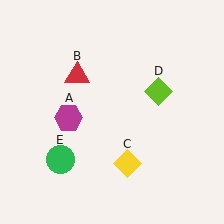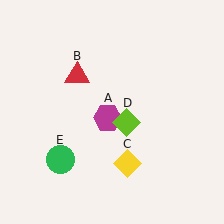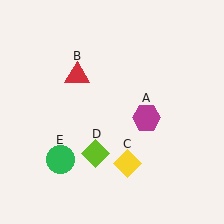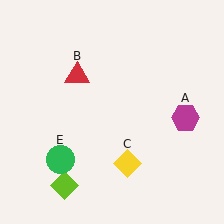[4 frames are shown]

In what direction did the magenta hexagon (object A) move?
The magenta hexagon (object A) moved right.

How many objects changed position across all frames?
2 objects changed position: magenta hexagon (object A), lime diamond (object D).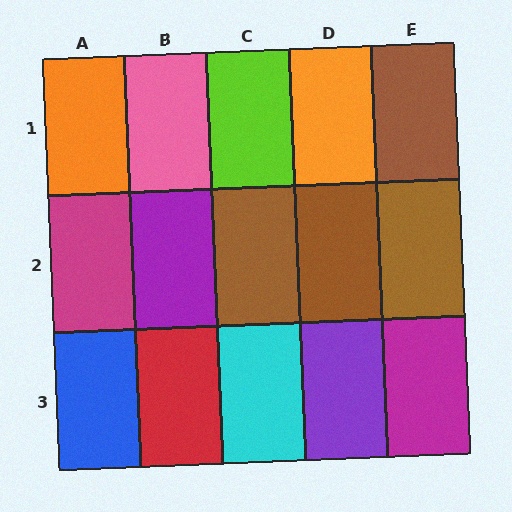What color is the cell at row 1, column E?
Brown.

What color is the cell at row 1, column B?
Pink.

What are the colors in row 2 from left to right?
Magenta, purple, brown, brown, brown.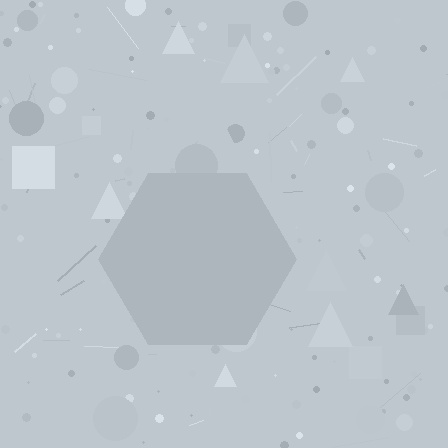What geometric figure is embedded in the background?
A hexagon is embedded in the background.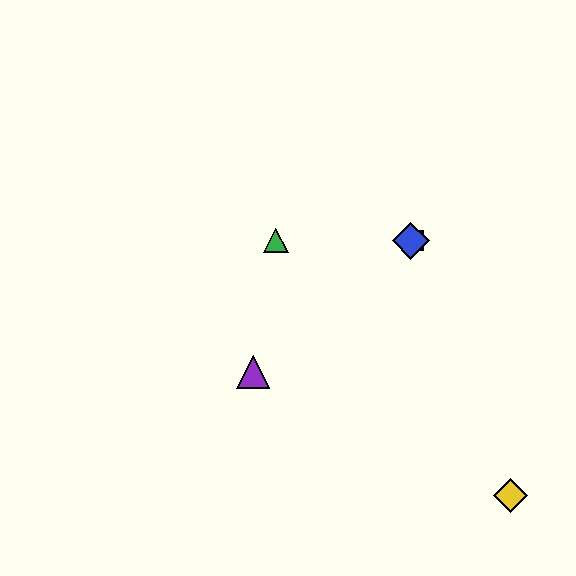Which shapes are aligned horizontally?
The red square, the blue diamond, the green triangle are aligned horizontally.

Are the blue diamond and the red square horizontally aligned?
Yes, both are at y≈241.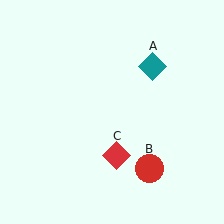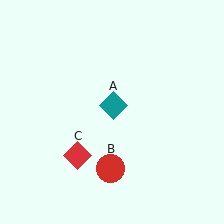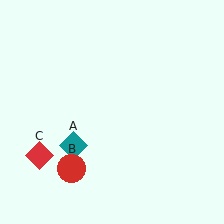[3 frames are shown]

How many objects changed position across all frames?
3 objects changed position: teal diamond (object A), red circle (object B), red diamond (object C).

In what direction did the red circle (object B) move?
The red circle (object B) moved left.